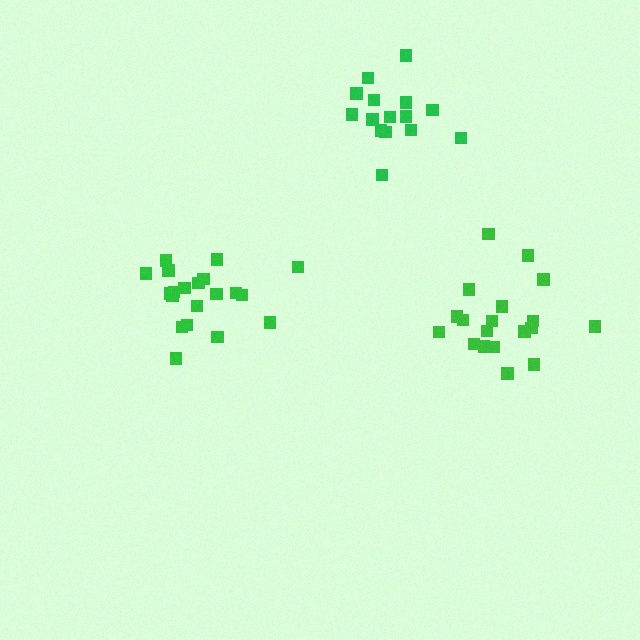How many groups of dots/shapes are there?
There are 3 groups.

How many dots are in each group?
Group 1: 19 dots, Group 2: 21 dots, Group 3: 15 dots (55 total).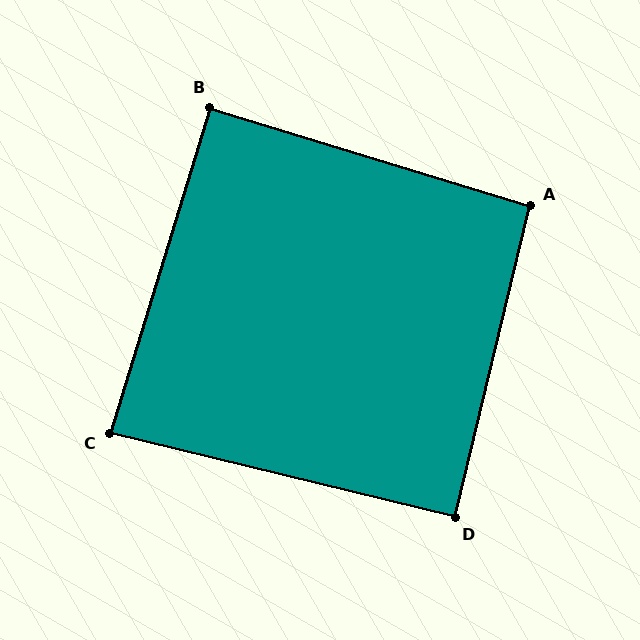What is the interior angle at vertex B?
Approximately 90 degrees (approximately right).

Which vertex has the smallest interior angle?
C, at approximately 87 degrees.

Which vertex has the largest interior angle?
A, at approximately 93 degrees.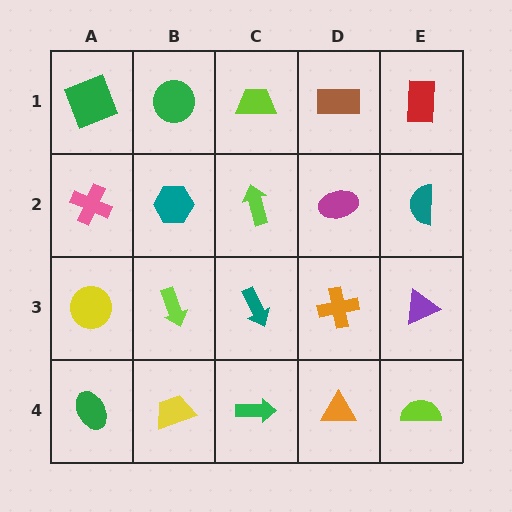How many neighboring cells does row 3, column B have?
4.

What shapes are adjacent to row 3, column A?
A pink cross (row 2, column A), a green ellipse (row 4, column A), a lime arrow (row 3, column B).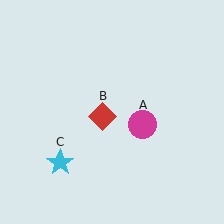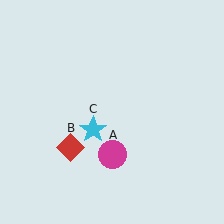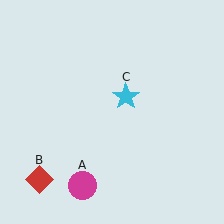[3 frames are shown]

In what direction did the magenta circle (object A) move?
The magenta circle (object A) moved down and to the left.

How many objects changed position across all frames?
3 objects changed position: magenta circle (object A), red diamond (object B), cyan star (object C).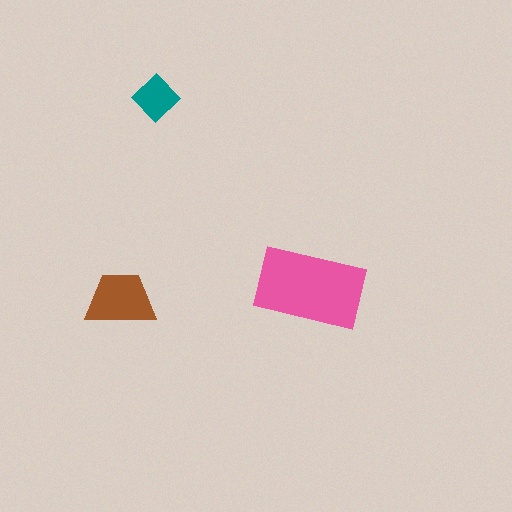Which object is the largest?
The pink rectangle.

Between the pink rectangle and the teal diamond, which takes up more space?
The pink rectangle.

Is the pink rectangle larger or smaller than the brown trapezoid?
Larger.